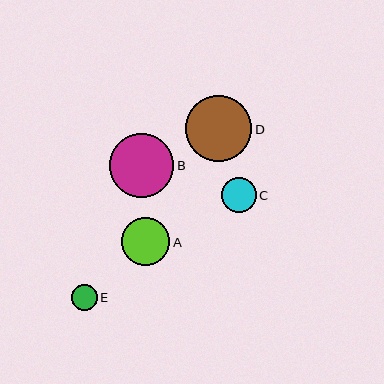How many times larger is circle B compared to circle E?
Circle B is approximately 2.5 times the size of circle E.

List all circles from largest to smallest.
From largest to smallest: D, B, A, C, E.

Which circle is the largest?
Circle D is the largest with a size of approximately 66 pixels.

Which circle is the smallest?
Circle E is the smallest with a size of approximately 26 pixels.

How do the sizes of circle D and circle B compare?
Circle D and circle B are approximately the same size.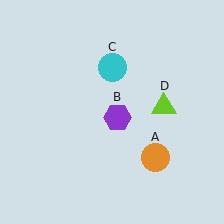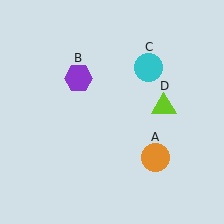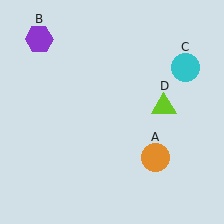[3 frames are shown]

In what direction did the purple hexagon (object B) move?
The purple hexagon (object B) moved up and to the left.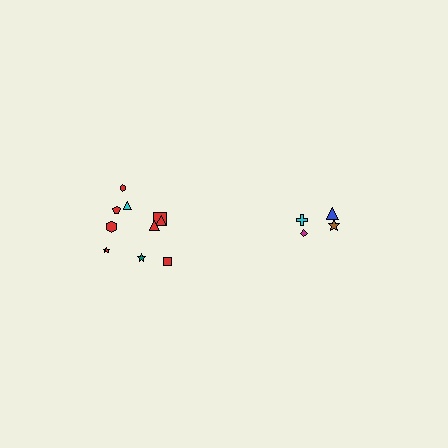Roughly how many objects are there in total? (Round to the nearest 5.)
Roughly 15 objects in total.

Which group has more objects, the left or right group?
The left group.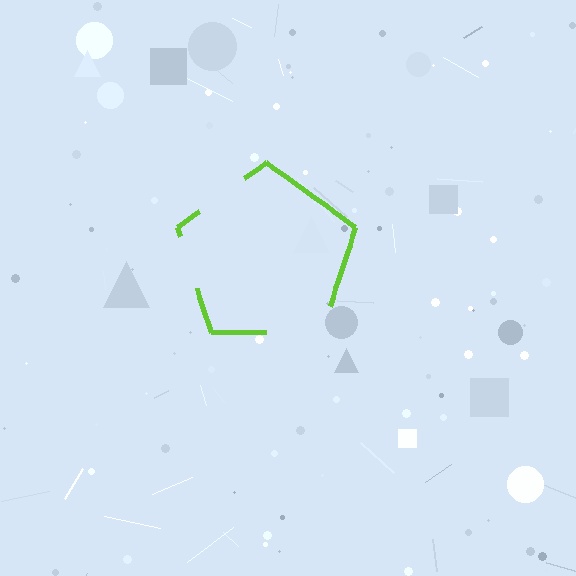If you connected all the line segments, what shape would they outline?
They would outline a pentagon.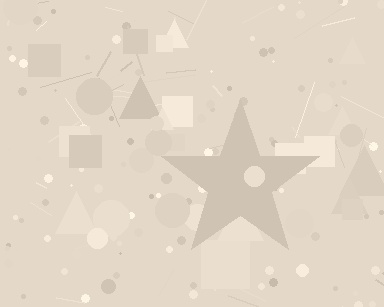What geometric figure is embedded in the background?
A star is embedded in the background.